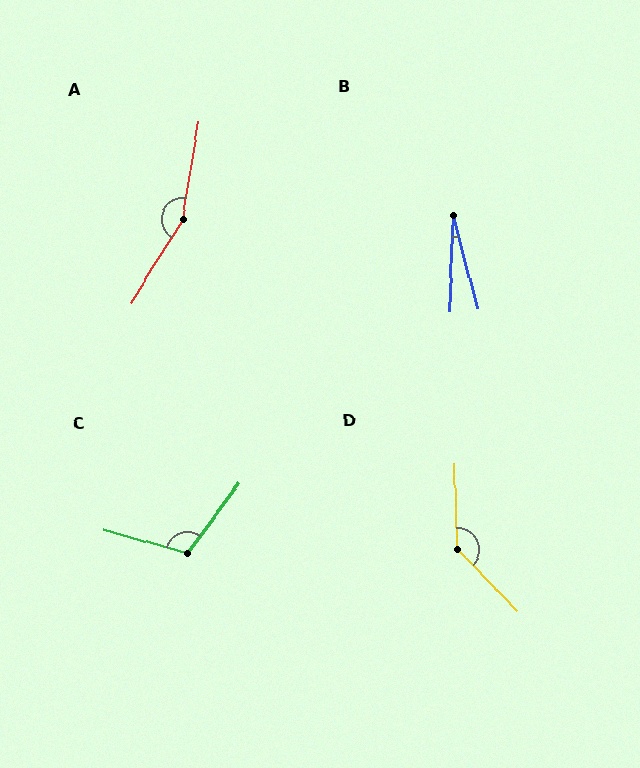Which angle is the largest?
A, at approximately 158 degrees.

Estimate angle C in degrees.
Approximately 111 degrees.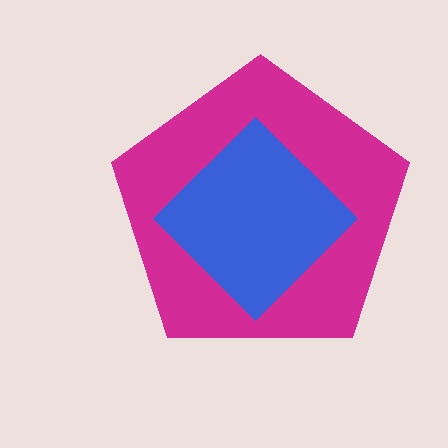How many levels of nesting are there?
2.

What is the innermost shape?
The blue diamond.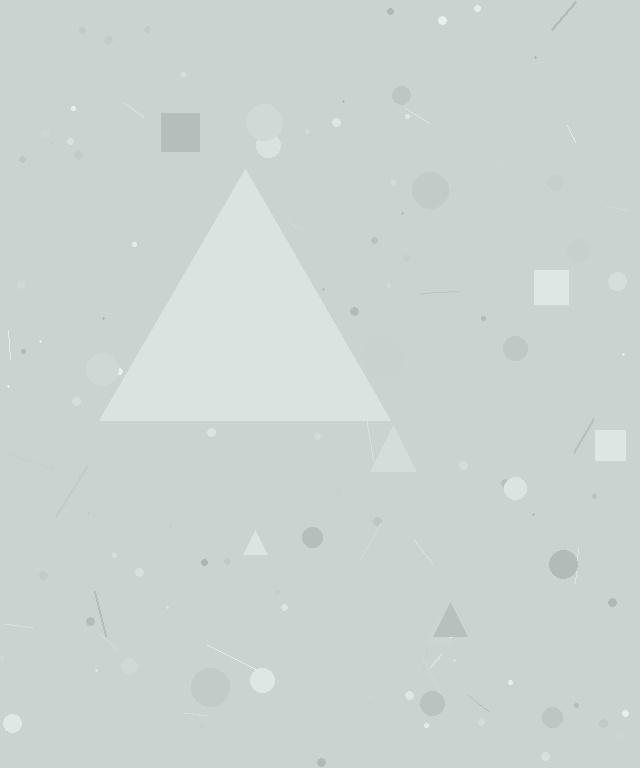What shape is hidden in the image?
A triangle is hidden in the image.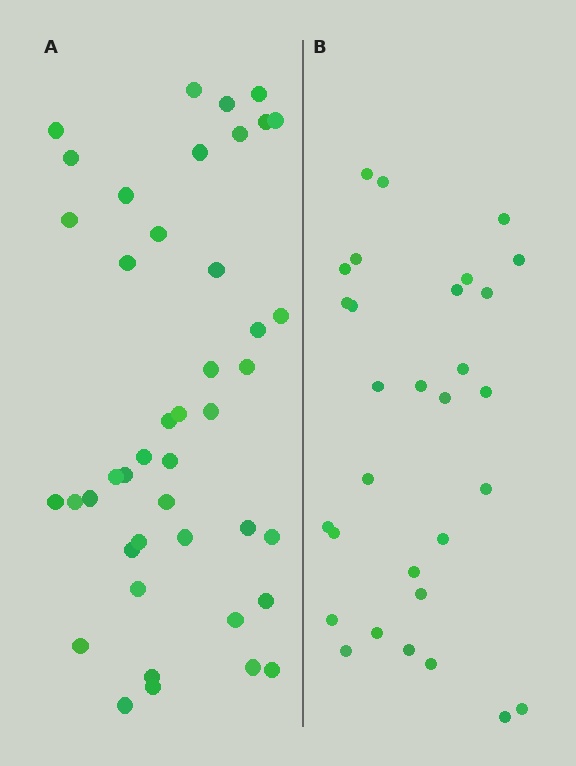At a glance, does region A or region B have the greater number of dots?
Region A (the left region) has more dots.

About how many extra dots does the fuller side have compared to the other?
Region A has approximately 15 more dots than region B.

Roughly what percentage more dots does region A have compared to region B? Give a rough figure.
About 45% more.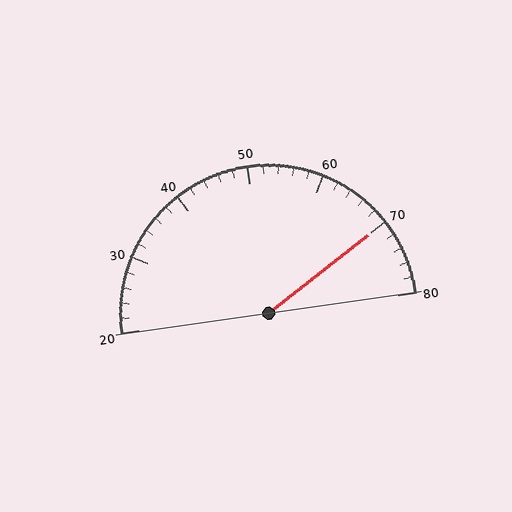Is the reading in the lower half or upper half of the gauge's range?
The reading is in the upper half of the range (20 to 80).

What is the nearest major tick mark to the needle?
The nearest major tick mark is 70.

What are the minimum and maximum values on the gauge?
The gauge ranges from 20 to 80.